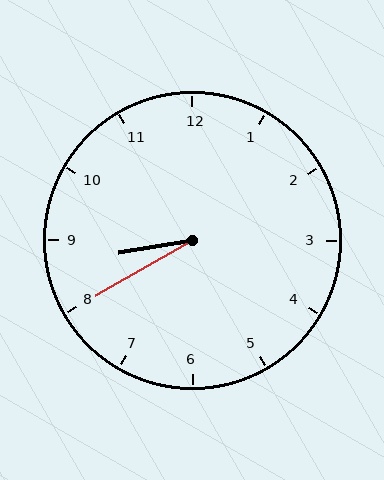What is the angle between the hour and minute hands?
Approximately 20 degrees.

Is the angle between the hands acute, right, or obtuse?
It is acute.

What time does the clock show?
8:40.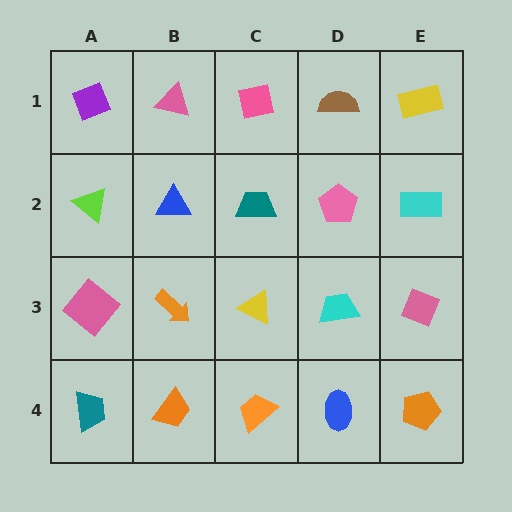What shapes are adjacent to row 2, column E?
A yellow rectangle (row 1, column E), a pink diamond (row 3, column E), a pink pentagon (row 2, column D).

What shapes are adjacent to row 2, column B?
A pink triangle (row 1, column B), an orange arrow (row 3, column B), a lime triangle (row 2, column A), a teal trapezoid (row 2, column C).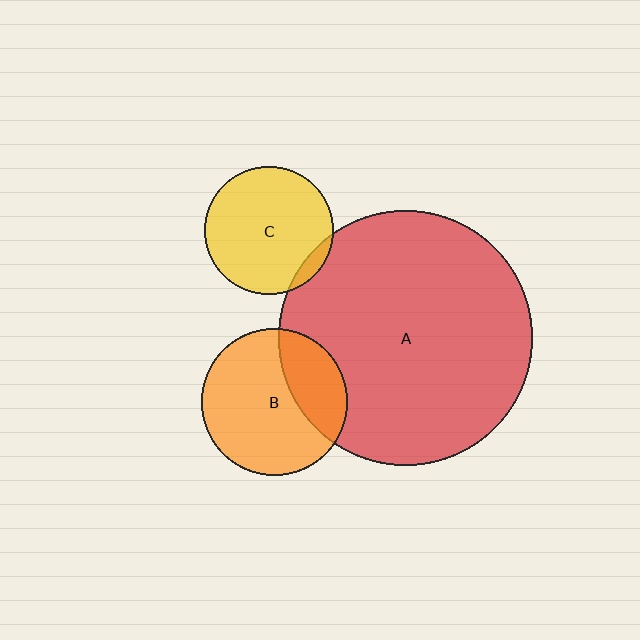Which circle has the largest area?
Circle A (red).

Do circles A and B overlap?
Yes.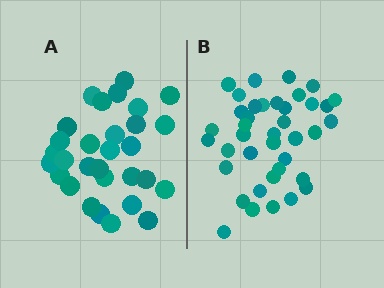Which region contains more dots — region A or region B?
Region B (the right region) has more dots.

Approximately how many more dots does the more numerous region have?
Region B has roughly 8 or so more dots than region A.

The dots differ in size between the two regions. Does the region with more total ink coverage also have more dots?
No. Region A has more total ink coverage because its dots are larger, but region B actually contains more individual dots. Total area can be misleading — the number of items is what matters here.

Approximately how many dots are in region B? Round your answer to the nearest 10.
About 40 dots. (The exact count is 39, which rounds to 40.)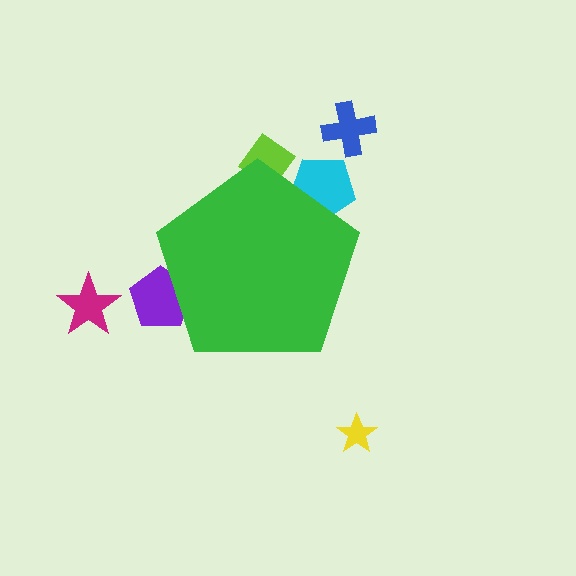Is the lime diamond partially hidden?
Yes, the lime diamond is partially hidden behind the green pentagon.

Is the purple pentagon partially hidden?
Yes, the purple pentagon is partially hidden behind the green pentagon.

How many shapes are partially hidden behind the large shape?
3 shapes are partially hidden.